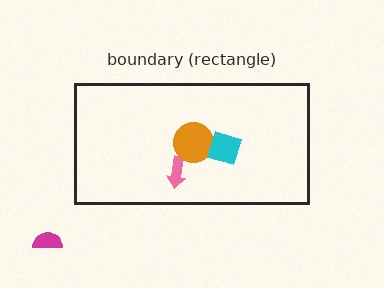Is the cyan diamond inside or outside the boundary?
Inside.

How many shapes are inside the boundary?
3 inside, 1 outside.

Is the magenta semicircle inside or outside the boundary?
Outside.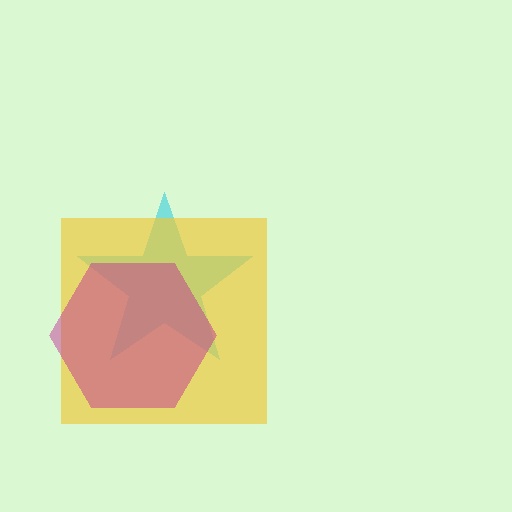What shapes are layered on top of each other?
The layered shapes are: a cyan star, a yellow square, a magenta hexagon.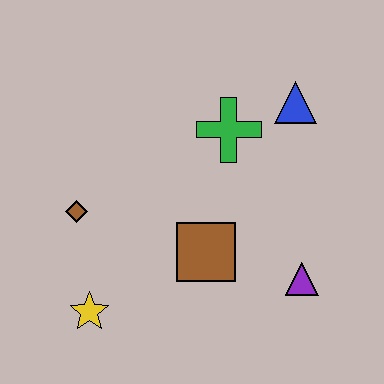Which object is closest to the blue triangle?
The green cross is closest to the blue triangle.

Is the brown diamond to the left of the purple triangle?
Yes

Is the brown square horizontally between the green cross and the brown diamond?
Yes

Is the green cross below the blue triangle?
Yes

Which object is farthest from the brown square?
The blue triangle is farthest from the brown square.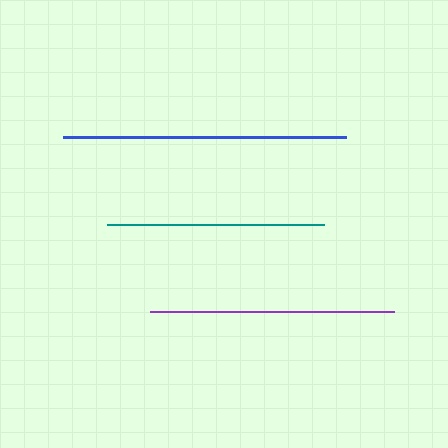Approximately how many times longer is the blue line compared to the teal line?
The blue line is approximately 1.3 times the length of the teal line.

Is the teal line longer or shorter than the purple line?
The purple line is longer than the teal line.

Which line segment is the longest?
The blue line is the longest at approximately 283 pixels.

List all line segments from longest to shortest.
From longest to shortest: blue, purple, teal.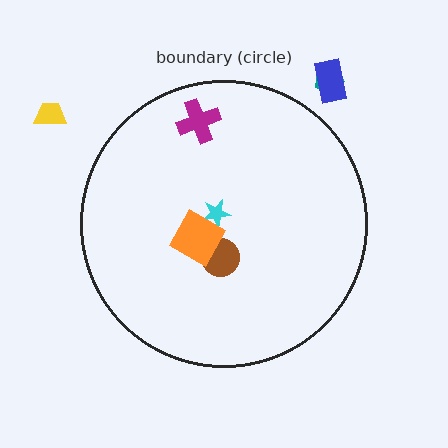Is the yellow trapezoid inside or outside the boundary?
Outside.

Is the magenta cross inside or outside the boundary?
Inside.